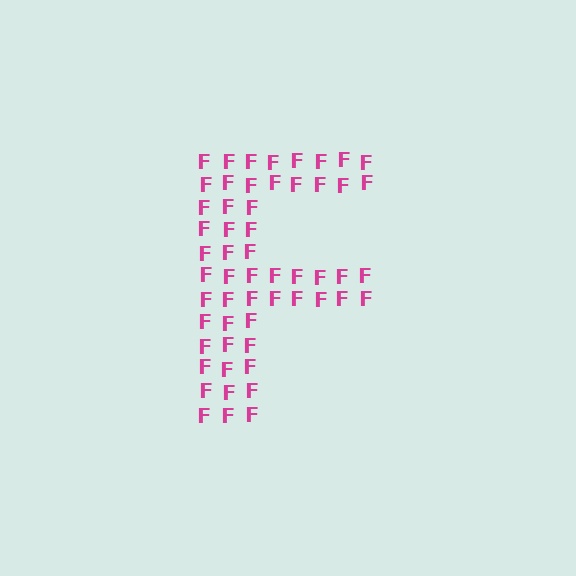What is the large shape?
The large shape is the letter F.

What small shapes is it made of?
It is made of small letter F's.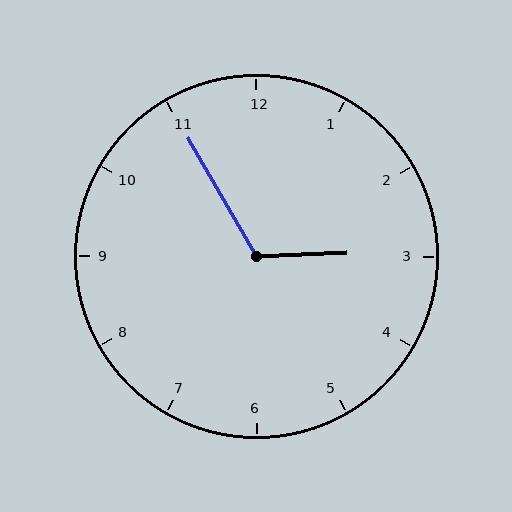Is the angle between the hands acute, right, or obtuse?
It is obtuse.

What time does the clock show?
2:55.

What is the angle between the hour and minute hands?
Approximately 118 degrees.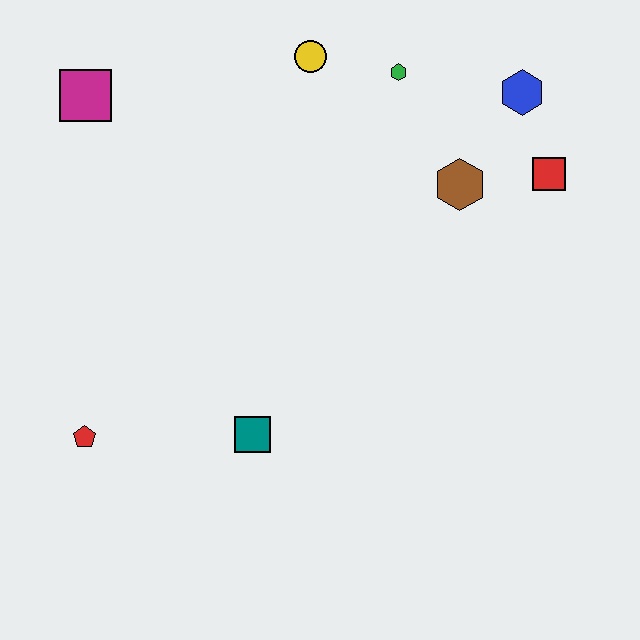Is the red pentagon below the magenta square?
Yes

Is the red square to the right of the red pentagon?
Yes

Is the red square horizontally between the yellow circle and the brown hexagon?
No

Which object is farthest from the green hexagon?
The red pentagon is farthest from the green hexagon.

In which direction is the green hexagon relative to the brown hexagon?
The green hexagon is above the brown hexagon.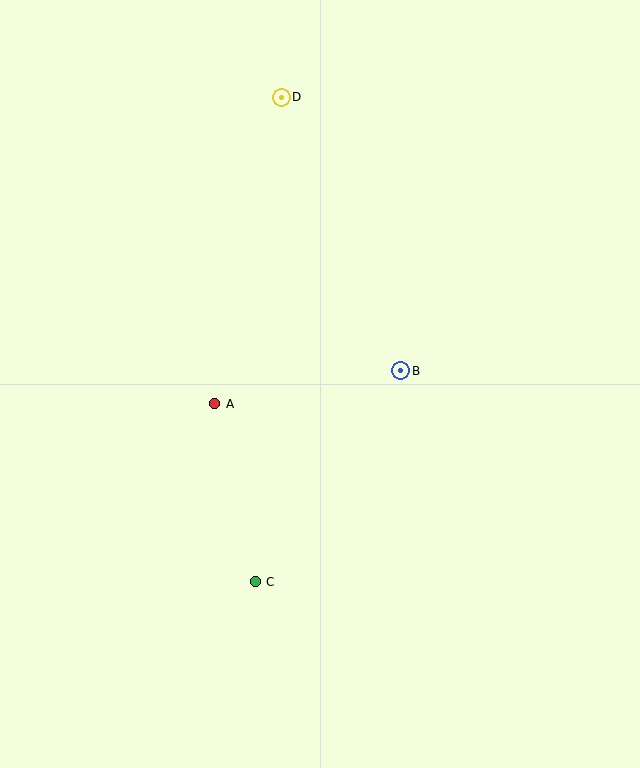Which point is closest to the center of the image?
Point B at (401, 371) is closest to the center.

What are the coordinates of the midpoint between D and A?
The midpoint between D and A is at (248, 251).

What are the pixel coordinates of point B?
Point B is at (401, 371).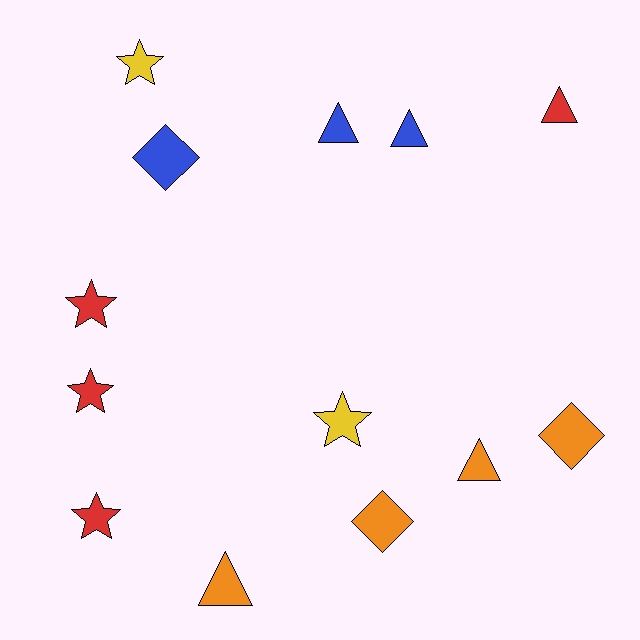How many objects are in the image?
There are 13 objects.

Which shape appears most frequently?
Star, with 5 objects.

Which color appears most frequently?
Red, with 4 objects.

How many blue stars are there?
There are no blue stars.